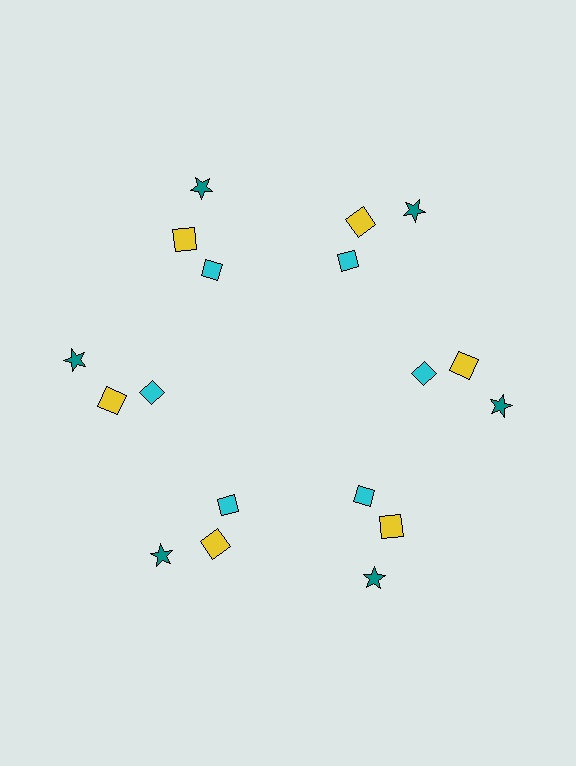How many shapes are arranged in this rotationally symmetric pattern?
There are 18 shapes, arranged in 6 groups of 3.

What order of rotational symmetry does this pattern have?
This pattern has 6-fold rotational symmetry.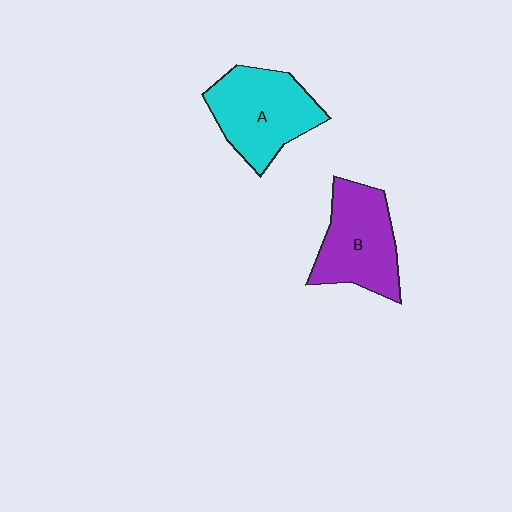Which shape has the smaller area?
Shape B (purple).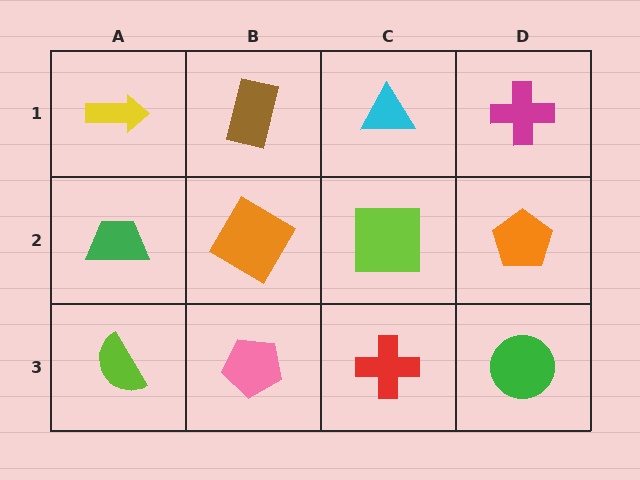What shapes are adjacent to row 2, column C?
A cyan triangle (row 1, column C), a red cross (row 3, column C), an orange diamond (row 2, column B), an orange pentagon (row 2, column D).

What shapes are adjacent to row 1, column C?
A lime square (row 2, column C), a brown rectangle (row 1, column B), a magenta cross (row 1, column D).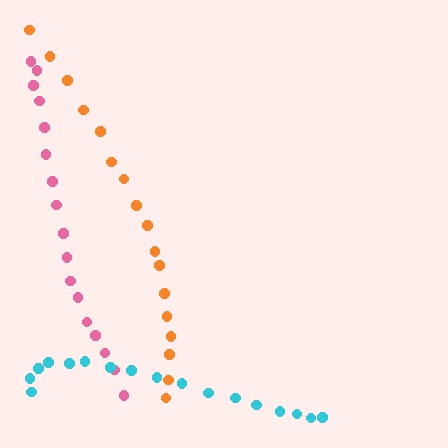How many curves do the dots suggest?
There are 3 distinct paths.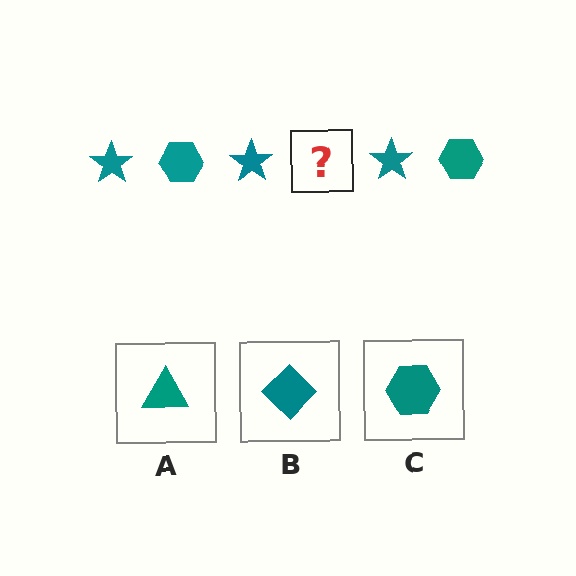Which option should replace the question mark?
Option C.